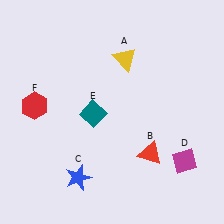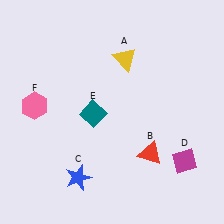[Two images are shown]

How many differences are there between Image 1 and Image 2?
There is 1 difference between the two images.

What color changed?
The hexagon (F) changed from red in Image 1 to pink in Image 2.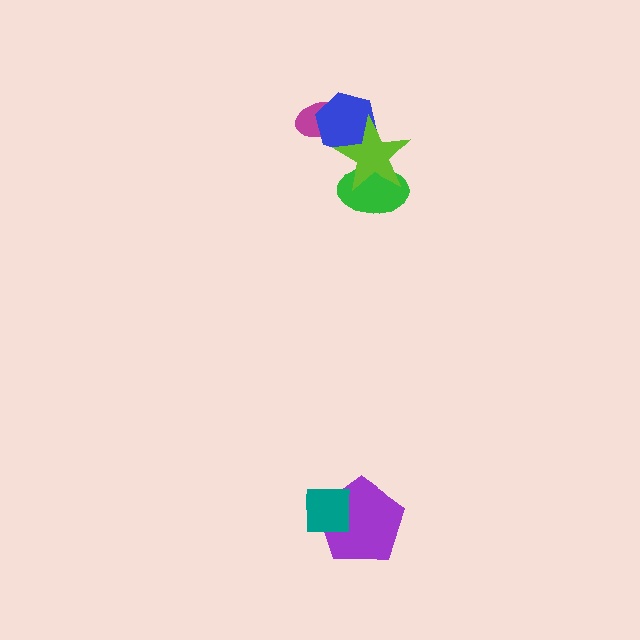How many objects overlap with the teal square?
1 object overlaps with the teal square.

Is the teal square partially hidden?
No, no other shape covers it.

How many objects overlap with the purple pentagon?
1 object overlaps with the purple pentagon.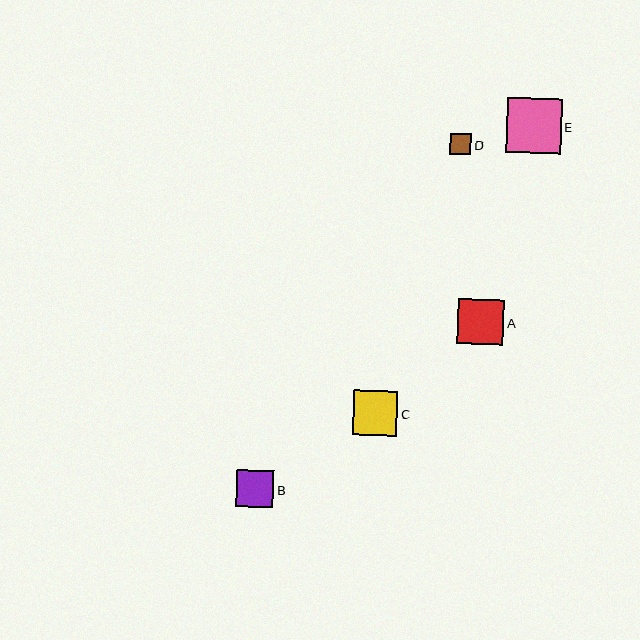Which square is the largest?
Square E is the largest with a size of approximately 55 pixels.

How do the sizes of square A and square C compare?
Square A and square C are approximately the same size.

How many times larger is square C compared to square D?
Square C is approximately 2.1 times the size of square D.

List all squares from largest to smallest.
From largest to smallest: E, A, C, B, D.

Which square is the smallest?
Square D is the smallest with a size of approximately 21 pixels.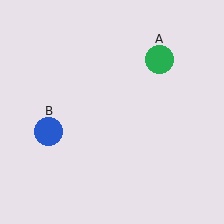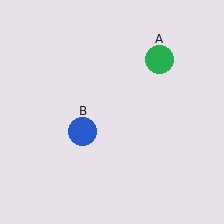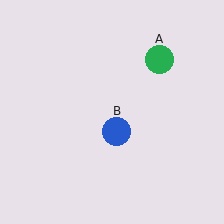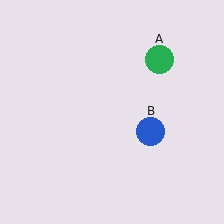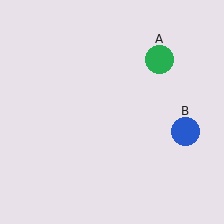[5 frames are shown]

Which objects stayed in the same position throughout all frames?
Green circle (object A) remained stationary.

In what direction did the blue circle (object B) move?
The blue circle (object B) moved right.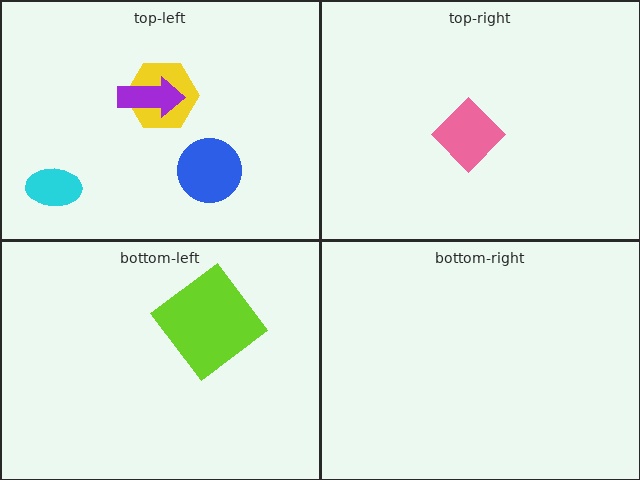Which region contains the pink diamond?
The top-right region.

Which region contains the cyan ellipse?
The top-left region.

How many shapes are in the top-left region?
4.